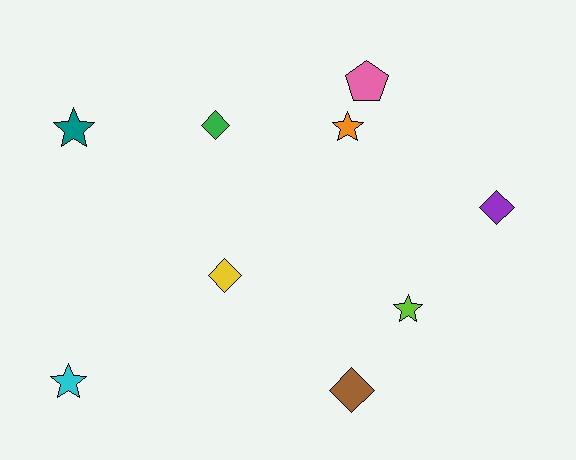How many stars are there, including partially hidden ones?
There are 4 stars.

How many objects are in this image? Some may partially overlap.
There are 9 objects.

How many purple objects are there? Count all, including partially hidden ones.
There is 1 purple object.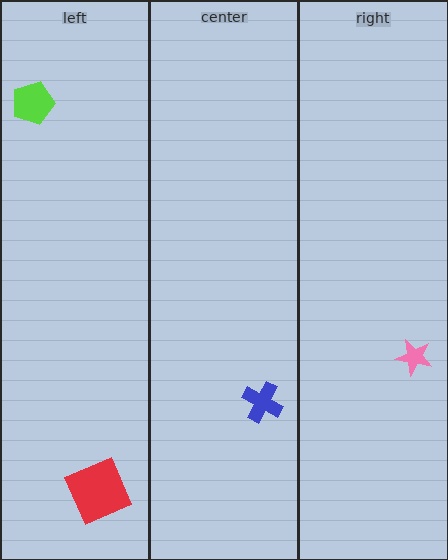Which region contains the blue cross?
The center region.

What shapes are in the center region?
The blue cross.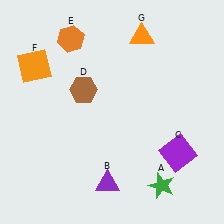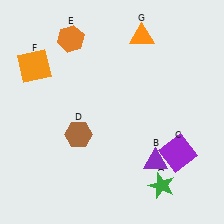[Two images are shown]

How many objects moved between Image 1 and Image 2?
2 objects moved between the two images.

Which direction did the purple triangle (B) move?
The purple triangle (B) moved right.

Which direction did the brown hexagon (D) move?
The brown hexagon (D) moved down.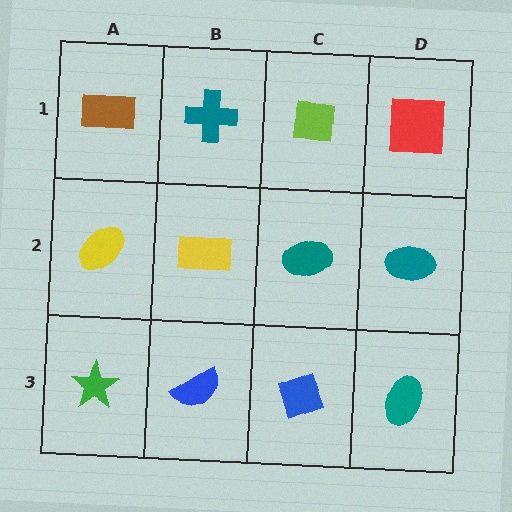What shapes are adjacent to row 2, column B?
A teal cross (row 1, column B), a blue semicircle (row 3, column B), a yellow ellipse (row 2, column A), a teal ellipse (row 2, column C).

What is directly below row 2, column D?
A teal ellipse.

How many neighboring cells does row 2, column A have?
3.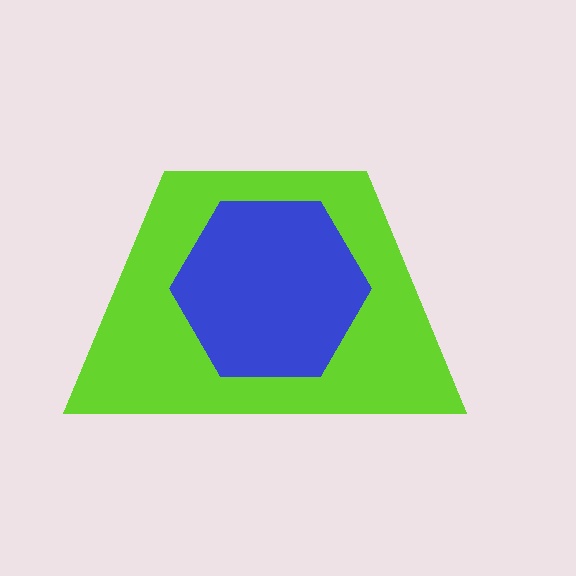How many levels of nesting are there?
2.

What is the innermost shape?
The blue hexagon.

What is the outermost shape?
The lime trapezoid.